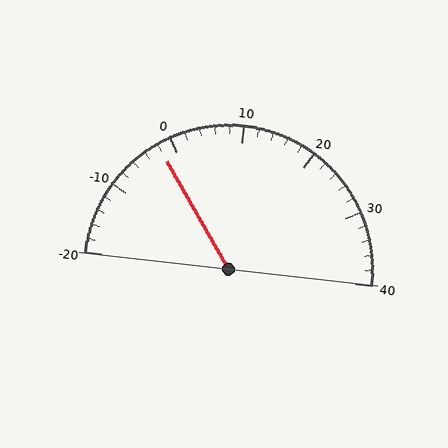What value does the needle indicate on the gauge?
The needle indicates approximately -2.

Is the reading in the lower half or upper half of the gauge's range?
The reading is in the lower half of the range (-20 to 40).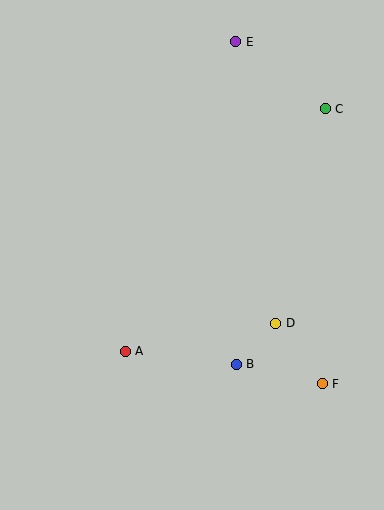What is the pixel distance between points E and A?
The distance between E and A is 329 pixels.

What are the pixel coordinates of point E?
Point E is at (236, 42).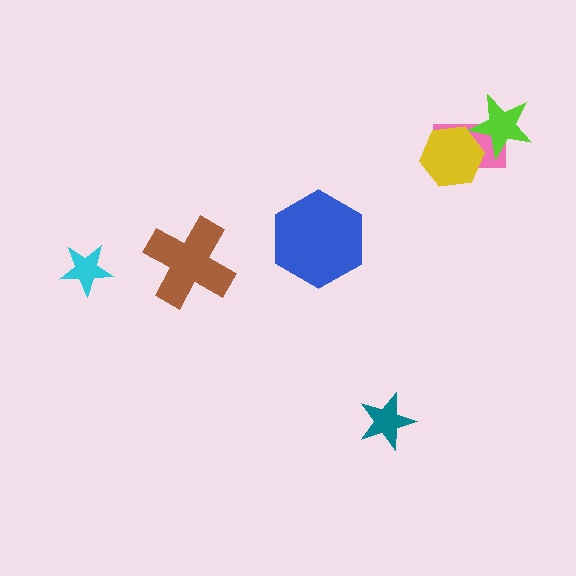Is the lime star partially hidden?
Yes, it is partially covered by another shape.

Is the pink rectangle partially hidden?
Yes, it is partially covered by another shape.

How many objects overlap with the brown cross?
0 objects overlap with the brown cross.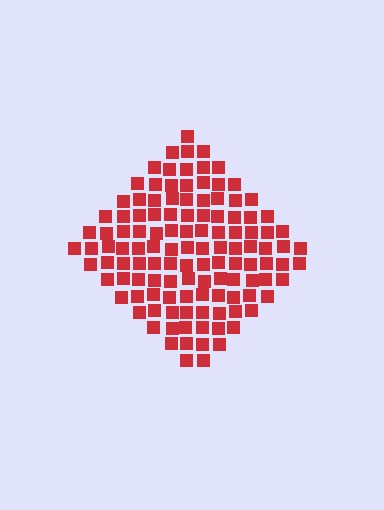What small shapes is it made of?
It is made of small squares.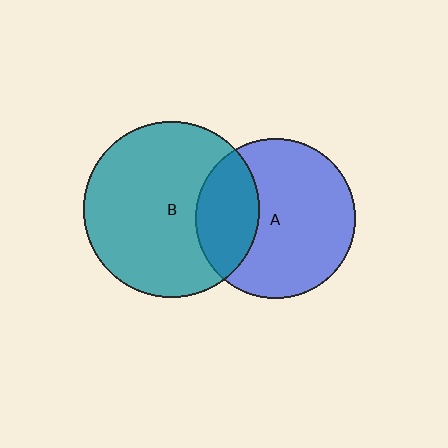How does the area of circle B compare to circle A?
Approximately 1.2 times.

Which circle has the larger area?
Circle B (teal).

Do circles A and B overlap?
Yes.